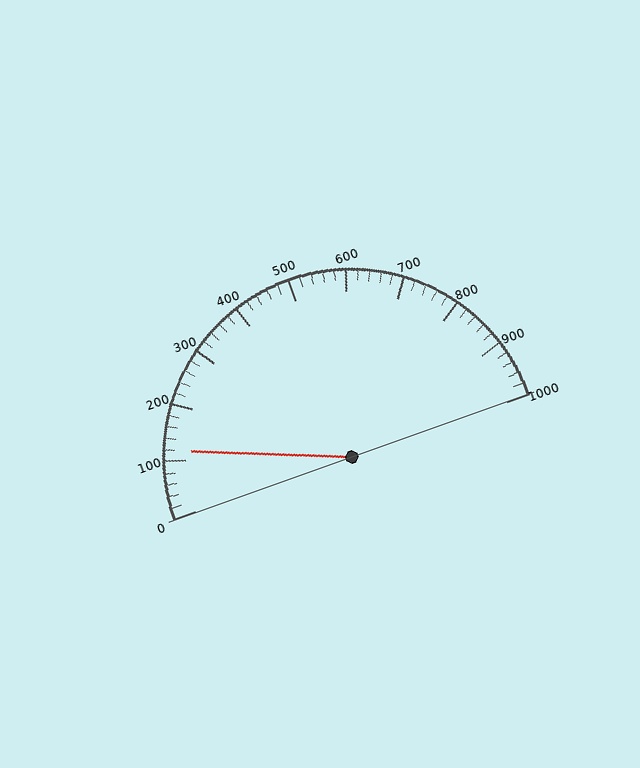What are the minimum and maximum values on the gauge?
The gauge ranges from 0 to 1000.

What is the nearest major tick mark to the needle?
The nearest major tick mark is 100.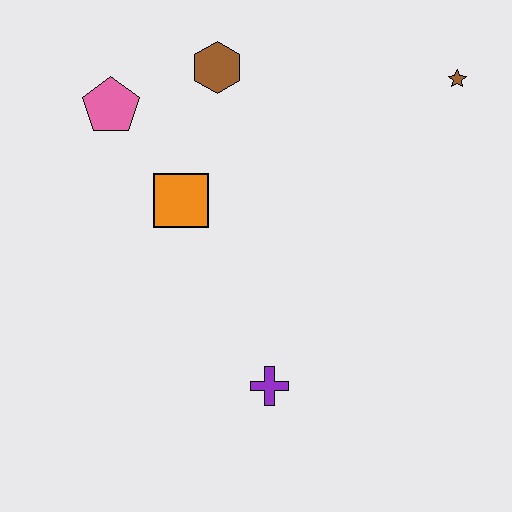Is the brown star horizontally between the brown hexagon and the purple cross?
No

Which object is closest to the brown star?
The brown hexagon is closest to the brown star.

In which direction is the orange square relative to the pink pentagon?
The orange square is below the pink pentagon.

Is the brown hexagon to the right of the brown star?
No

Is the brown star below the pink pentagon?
No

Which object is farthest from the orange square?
The brown star is farthest from the orange square.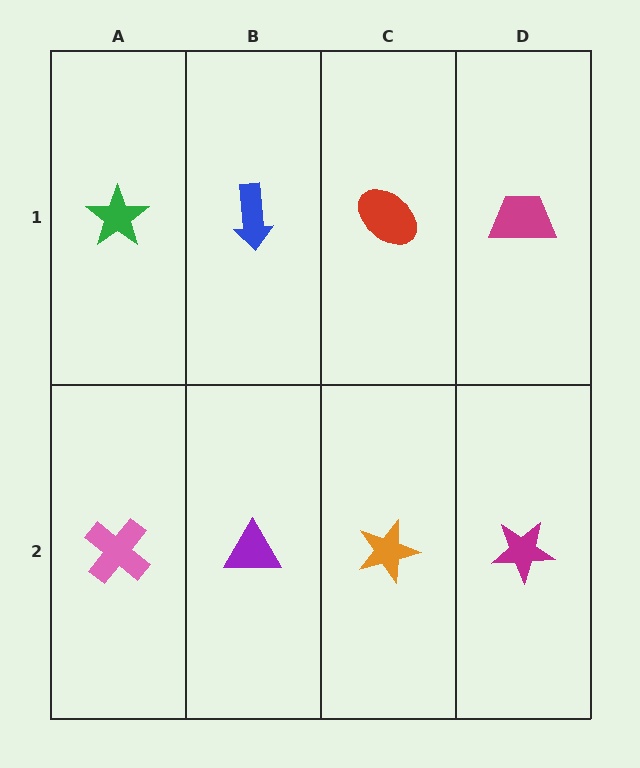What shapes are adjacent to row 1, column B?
A purple triangle (row 2, column B), a green star (row 1, column A), a red ellipse (row 1, column C).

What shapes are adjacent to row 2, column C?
A red ellipse (row 1, column C), a purple triangle (row 2, column B), a magenta star (row 2, column D).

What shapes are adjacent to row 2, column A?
A green star (row 1, column A), a purple triangle (row 2, column B).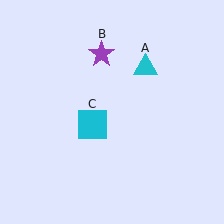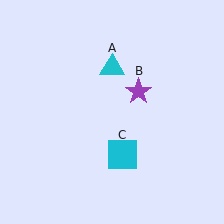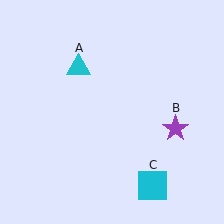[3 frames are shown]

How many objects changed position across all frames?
3 objects changed position: cyan triangle (object A), purple star (object B), cyan square (object C).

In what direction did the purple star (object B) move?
The purple star (object B) moved down and to the right.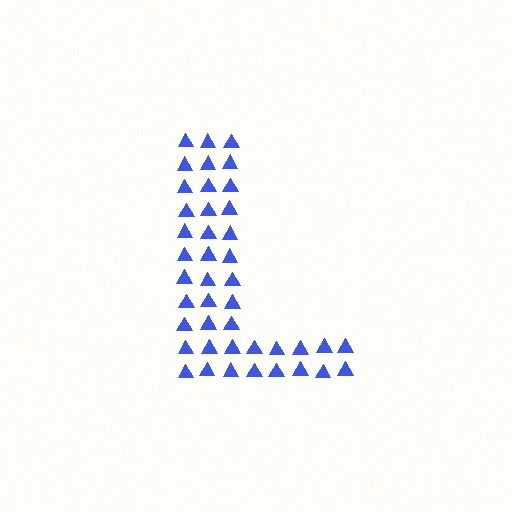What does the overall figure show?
The overall figure shows the letter L.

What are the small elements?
The small elements are triangles.